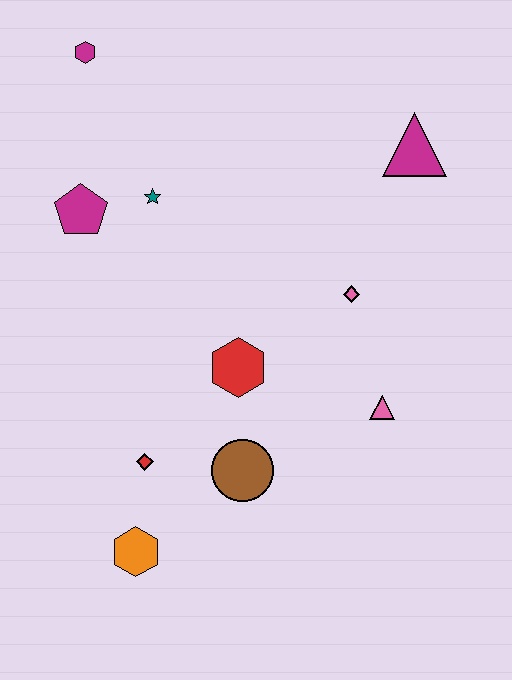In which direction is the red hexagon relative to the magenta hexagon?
The red hexagon is below the magenta hexagon.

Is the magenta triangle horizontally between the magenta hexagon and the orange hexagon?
No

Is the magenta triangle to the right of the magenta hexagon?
Yes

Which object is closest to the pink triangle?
The pink diamond is closest to the pink triangle.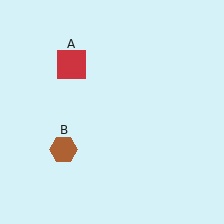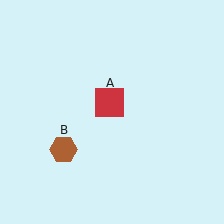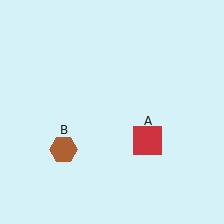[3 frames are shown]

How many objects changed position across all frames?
1 object changed position: red square (object A).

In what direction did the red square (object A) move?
The red square (object A) moved down and to the right.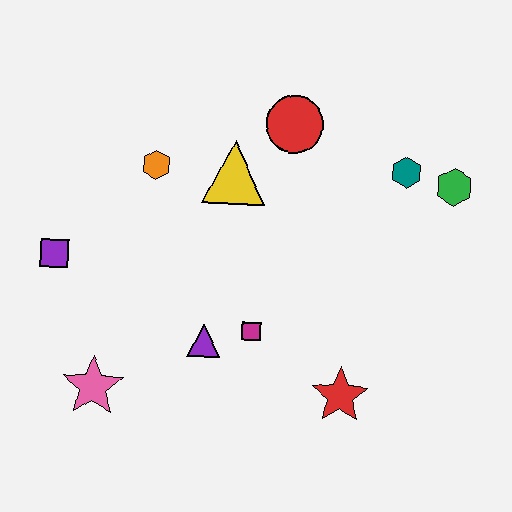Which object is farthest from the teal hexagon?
The pink star is farthest from the teal hexagon.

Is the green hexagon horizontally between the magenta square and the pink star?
No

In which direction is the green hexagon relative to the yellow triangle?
The green hexagon is to the right of the yellow triangle.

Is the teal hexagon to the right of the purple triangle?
Yes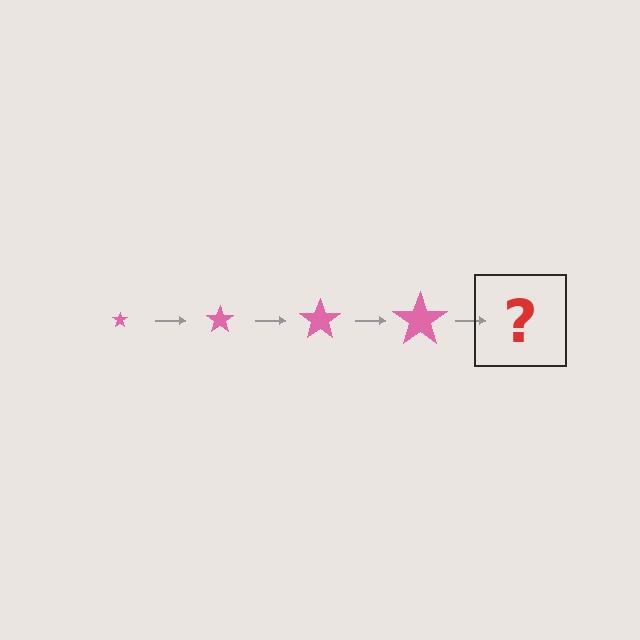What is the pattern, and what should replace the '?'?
The pattern is that the star gets progressively larger each step. The '?' should be a pink star, larger than the previous one.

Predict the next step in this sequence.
The next step is a pink star, larger than the previous one.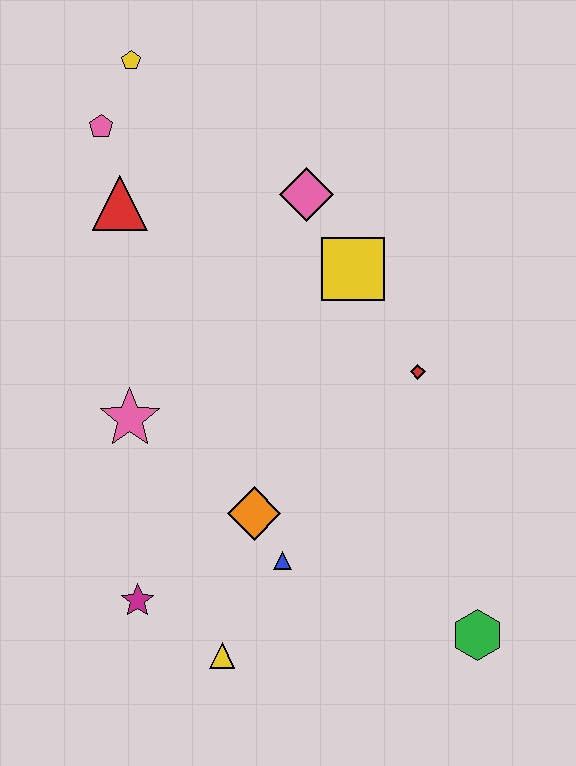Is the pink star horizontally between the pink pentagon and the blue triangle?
Yes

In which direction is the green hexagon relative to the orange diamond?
The green hexagon is to the right of the orange diamond.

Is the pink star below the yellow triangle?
No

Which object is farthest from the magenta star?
The yellow pentagon is farthest from the magenta star.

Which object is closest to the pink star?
The orange diamond is closest to the pink star.